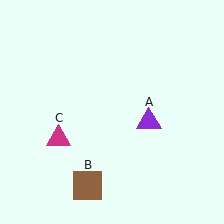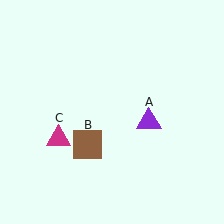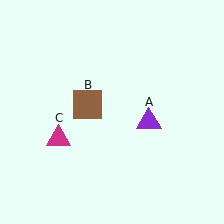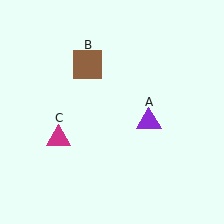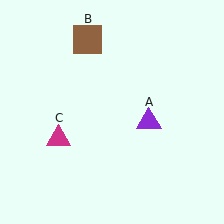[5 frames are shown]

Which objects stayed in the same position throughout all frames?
Purple triangle (object A) and magenta triangle (object C) remained stationary.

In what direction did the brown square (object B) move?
The brown square (object B) moved up.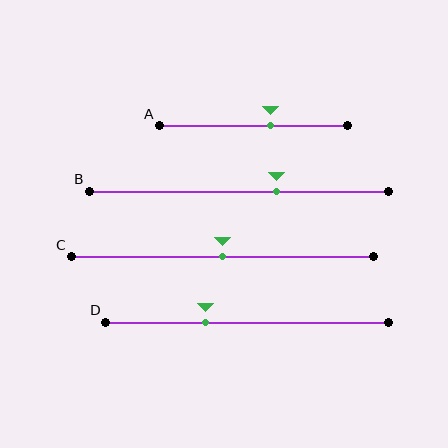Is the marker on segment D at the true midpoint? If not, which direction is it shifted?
No, the marker on segment D is shifted to the left by about 15% of the segment length.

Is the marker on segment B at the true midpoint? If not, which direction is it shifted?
No, the marker on segment B is shifted to the right by about 13% of the segment length.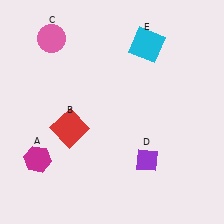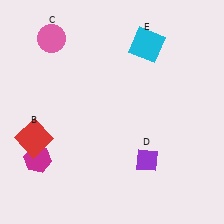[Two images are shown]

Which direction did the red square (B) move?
The red square (B) moved left.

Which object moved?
The red square (B) moved left.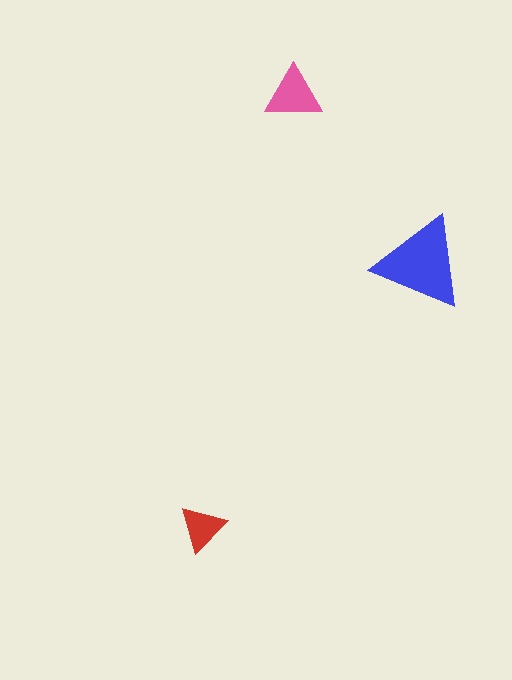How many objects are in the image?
There are 3 objects in the image.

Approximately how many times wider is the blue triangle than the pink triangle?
About 1.5 times wider.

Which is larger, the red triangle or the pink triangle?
The pink one.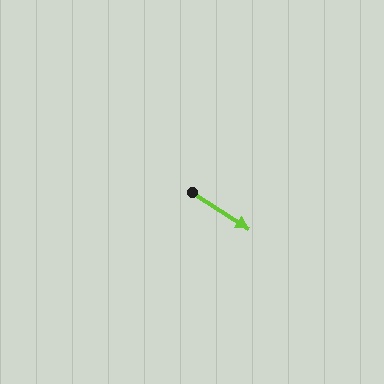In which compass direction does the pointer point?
Southeast.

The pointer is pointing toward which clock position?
Roughly 4 o'clock.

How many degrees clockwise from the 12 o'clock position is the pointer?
Approximately 123 degrees.